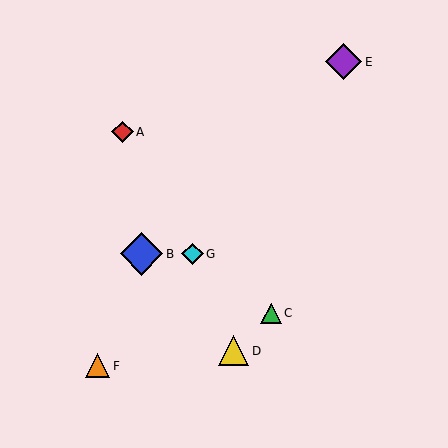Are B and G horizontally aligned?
Yes, both are at y≈254.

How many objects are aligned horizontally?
2 objects (B, G) are aligned horizontally.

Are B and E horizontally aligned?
No, B is at y≈254 and E is at y≈62.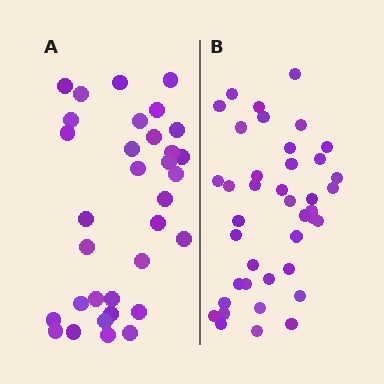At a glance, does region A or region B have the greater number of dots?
Region B (the right region) has more dots.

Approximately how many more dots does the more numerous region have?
Region B has roughly 8 or so more dots than region A.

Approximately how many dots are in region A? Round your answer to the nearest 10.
About 30 dots. (The exact count is 33, which rounds to 30.)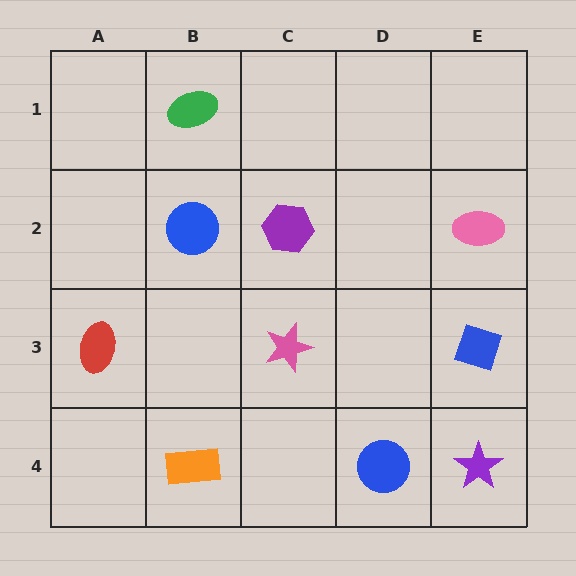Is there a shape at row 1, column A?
No, that cell is empty.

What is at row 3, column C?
A pink star.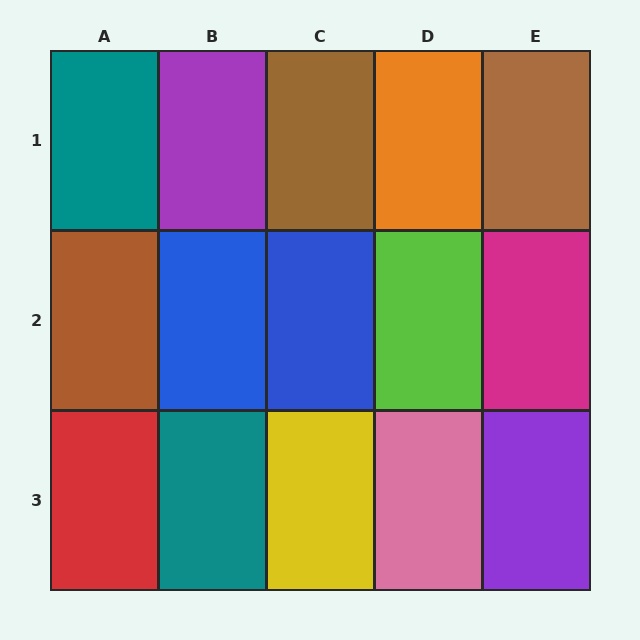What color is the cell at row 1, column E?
Brown.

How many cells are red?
1 cell is red.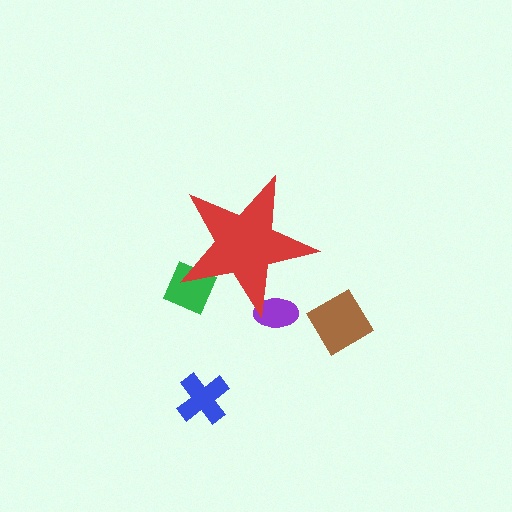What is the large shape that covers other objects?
A red star.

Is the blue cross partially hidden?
No, the blue cross is fully visible.